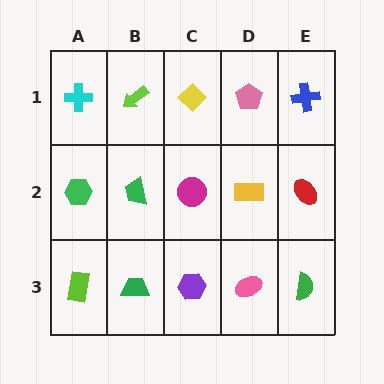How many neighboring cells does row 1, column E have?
2.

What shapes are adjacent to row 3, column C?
A magenta circle (row 2, column C), a green trapezoid (row 3, column B), a pink ellipse (row 3, column D).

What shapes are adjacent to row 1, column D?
A yellow rectangle (row 2, column D), a yellow diamond (row 1, column C), a blue cross (row 1, column E).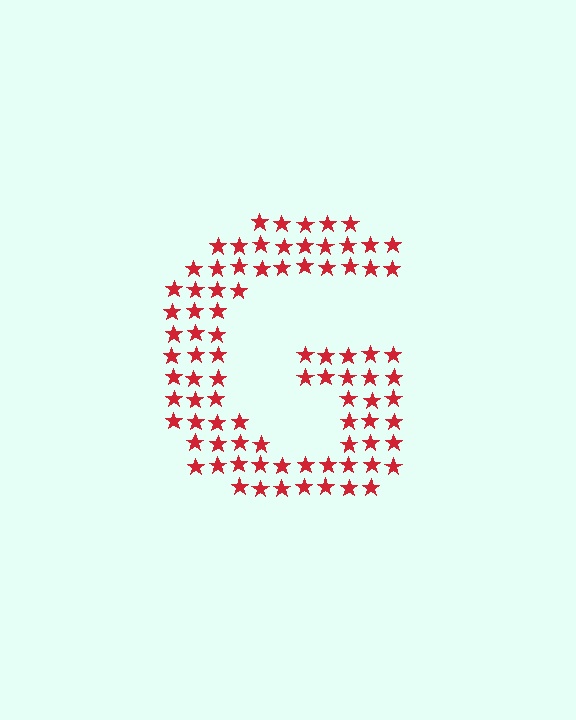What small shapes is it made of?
It is made of small stars.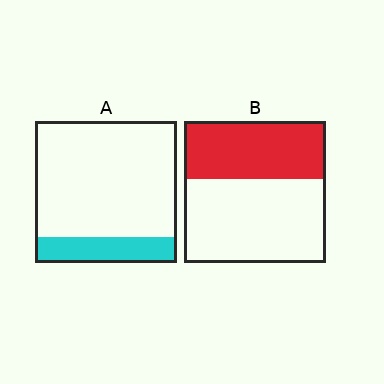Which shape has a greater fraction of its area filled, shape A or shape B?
Shape B.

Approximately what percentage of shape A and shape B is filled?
A is approximately 20% and B is approximately 40%.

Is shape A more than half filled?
No.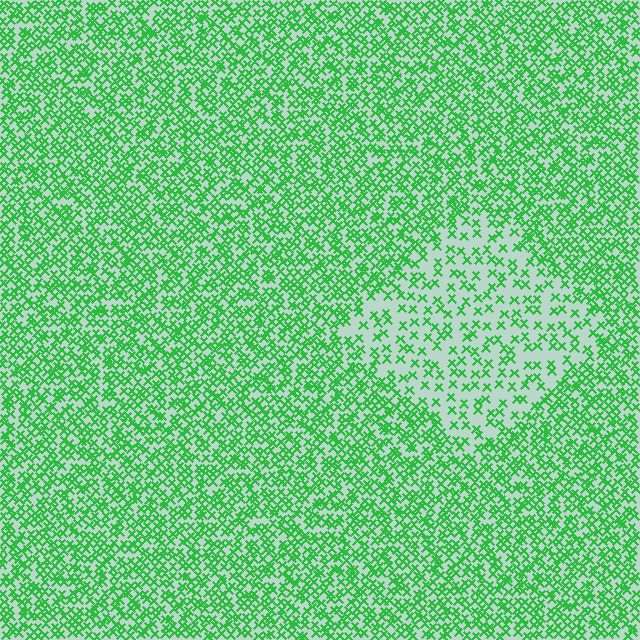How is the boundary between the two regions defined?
The boundary is defined by a change in element density (approximately 2.3x ratio). All elements are the same color, size, and shape.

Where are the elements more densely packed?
The elements are more densely packed outside the diamond boundary.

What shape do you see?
I see a diamond.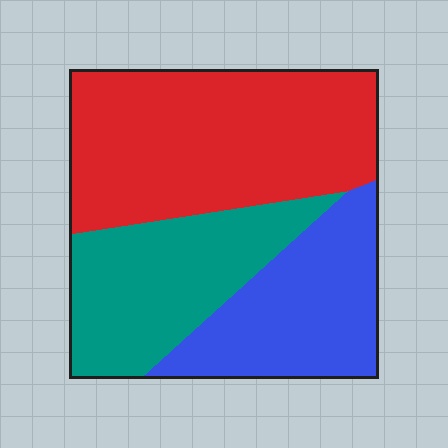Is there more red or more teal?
Red.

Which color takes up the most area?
Red, at roughly 45%.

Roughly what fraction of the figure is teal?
Teal covers about 30% of the figure.